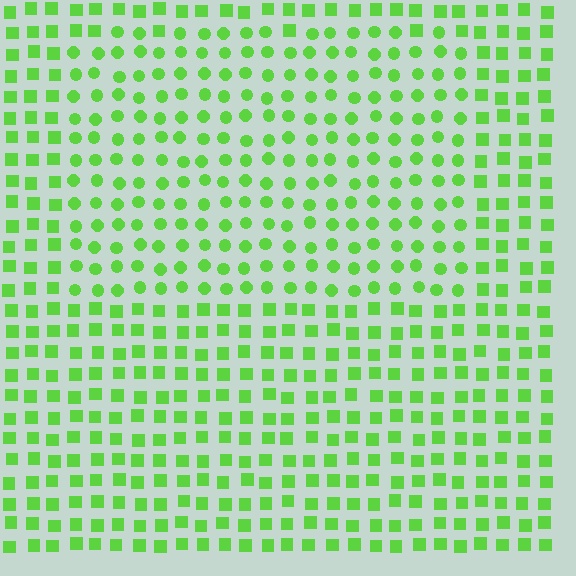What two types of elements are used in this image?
The image uses circles inside the rectangle region and squares outside it.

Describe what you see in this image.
The image is filled with small lime elements arranged in a uniform grid. A rectangle-shaped region contains circles, while the surrounding area contains squares. The boundary is defined purely by the change in element shape.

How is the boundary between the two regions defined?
The boundary is defined by a change in element shape: circles inside vs. squares outside. All elements share the same color and spacing.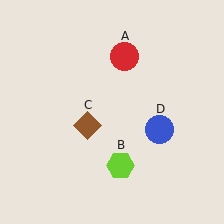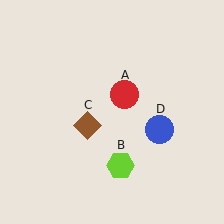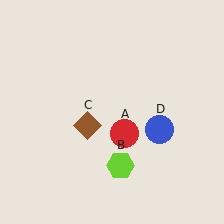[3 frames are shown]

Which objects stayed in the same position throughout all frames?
Lime hexagon (object B) and brown diamond (object C) and blue circle (object D) remained stationary.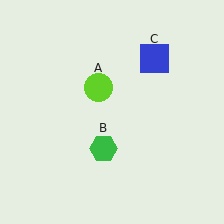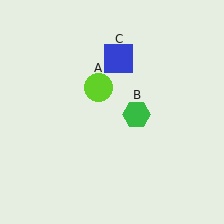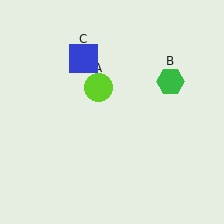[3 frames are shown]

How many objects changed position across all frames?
2 objects changed position: green hexagon (object B), blue square (object C).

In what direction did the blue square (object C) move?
The blue square (object C) moved left.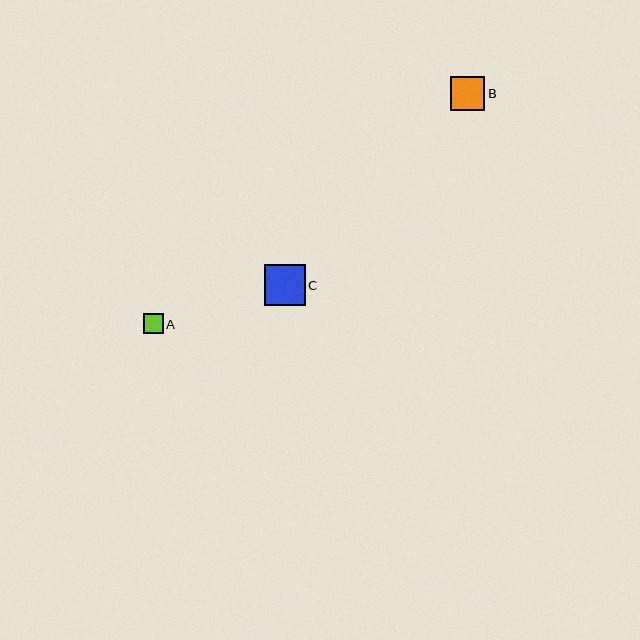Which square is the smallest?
Square A is the smallest with a size of approximately 20 pixels.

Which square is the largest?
Square C is the largest with a size of approximately 40 pixels.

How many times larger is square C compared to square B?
Square C is approximately 1.2 times the size of square B.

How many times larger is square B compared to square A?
Square B is approximately 1.8 times the size of square A.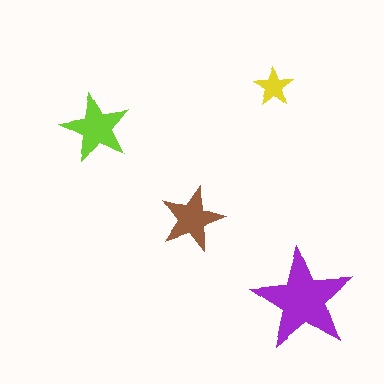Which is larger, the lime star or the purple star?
The purple one.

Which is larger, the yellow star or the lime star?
The lime one.